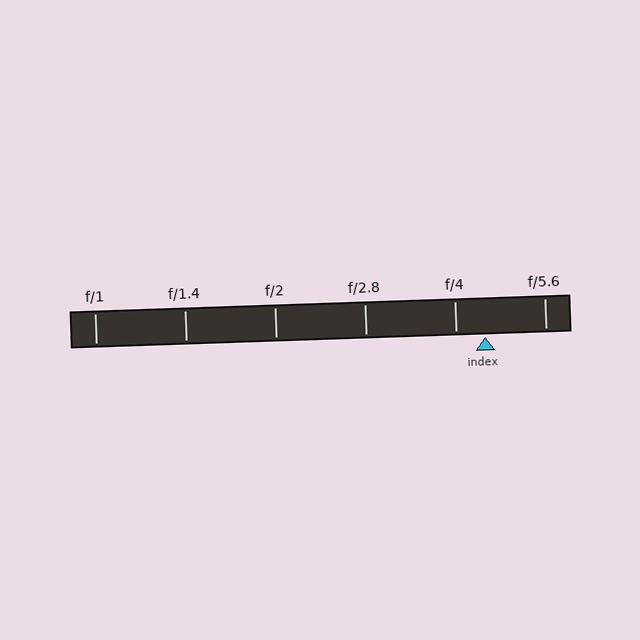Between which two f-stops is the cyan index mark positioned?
The index mark is between f/4 and f/5.6.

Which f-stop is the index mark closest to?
The index mark is closest to f/4.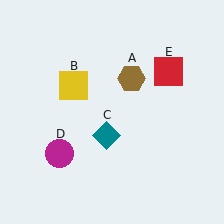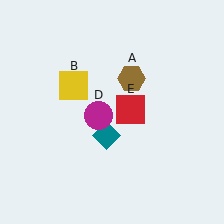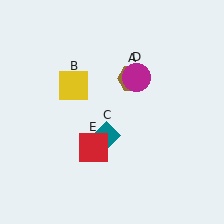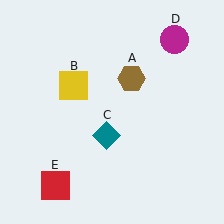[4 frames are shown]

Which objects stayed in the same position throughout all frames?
Brown hexagon (object A) and yellow square (object B) and teal diamond (object C) remained stationary.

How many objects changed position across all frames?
2 objects changed position: magenta circle (object D), red square (object E).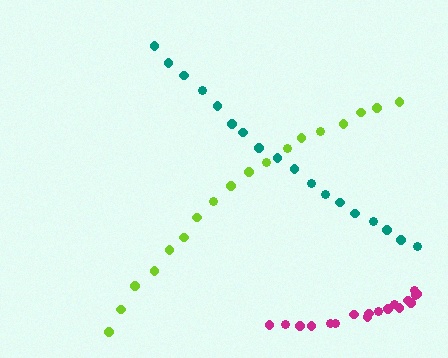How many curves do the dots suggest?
There are 3 distinct paths.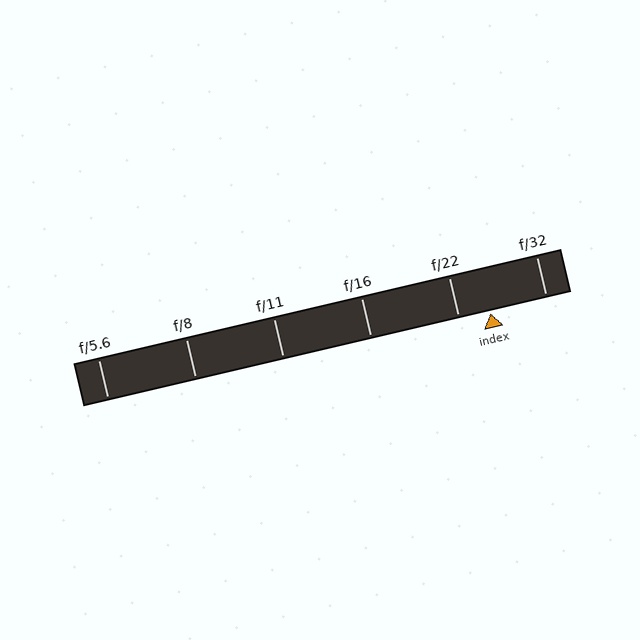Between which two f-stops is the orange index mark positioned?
The index mark is between f/22 and f/32.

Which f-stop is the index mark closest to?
The index mark is closest to f/22.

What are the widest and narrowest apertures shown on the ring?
The widest aperture shown is f/5.6 and the narrowest is f/32.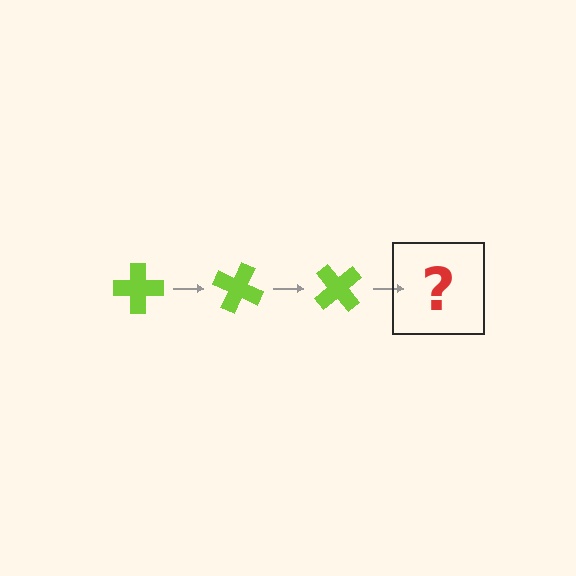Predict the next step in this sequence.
The next step is a lime cross rotated 75 degrees.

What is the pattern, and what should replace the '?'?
The pattern is that the cross rotates 25 degrees each step. The '?' should be a lime cross rotated 75 degrees.